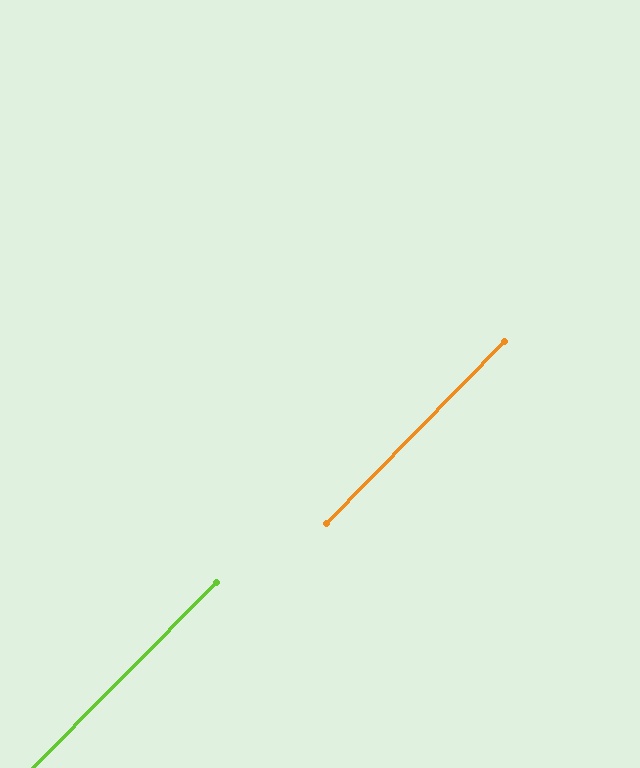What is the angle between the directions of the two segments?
Approximately 0 degrees.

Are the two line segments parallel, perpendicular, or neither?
Parallel — their directions differ by only 0.4°.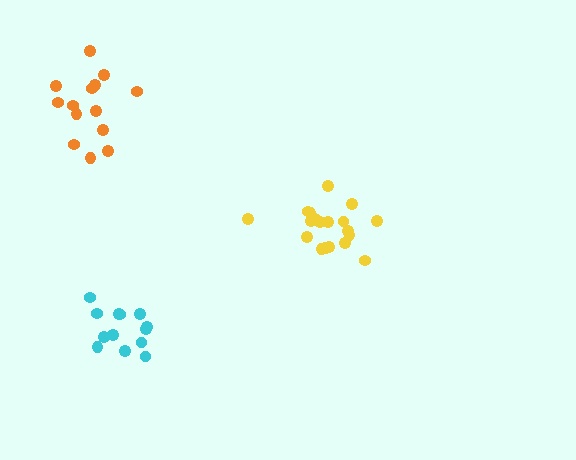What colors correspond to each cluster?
The clusters are colored: orange, cyan, yellow.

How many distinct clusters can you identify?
There are 3 distinct clusters.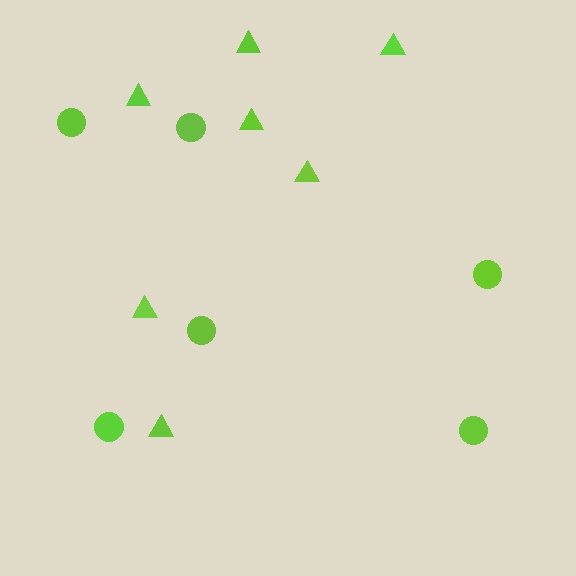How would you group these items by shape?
There are 2 groups: one group of circles (6) and one group of triangles (7).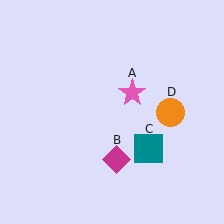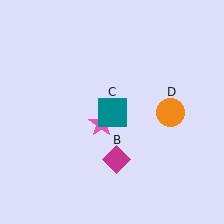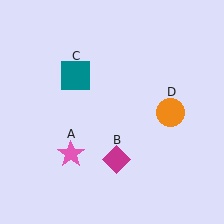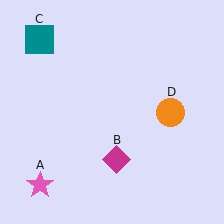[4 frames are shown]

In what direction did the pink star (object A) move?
The pink star (object A) moved down and to the left.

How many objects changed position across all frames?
2 objects changed position: pink star (object A), teal square (object C).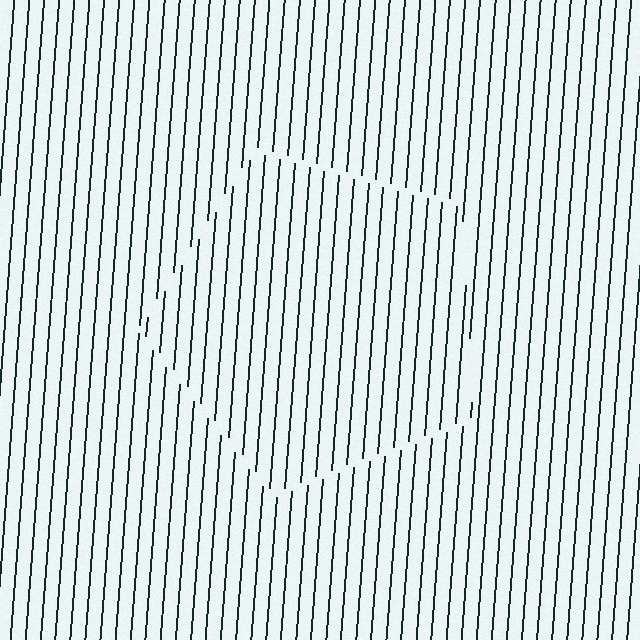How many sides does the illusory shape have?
5 sides — the line-ends trace a pentagon.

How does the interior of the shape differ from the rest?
The interior of the shape contains the same grating, shifted by half a period — the contour is defined by the phase discontinuity where line-ends from the inner and outer gratings abut.